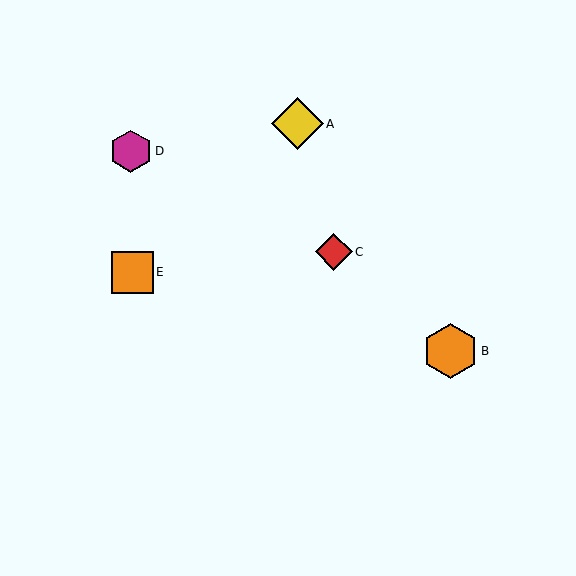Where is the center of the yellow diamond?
The center of the yellow diamond is at (297, 124).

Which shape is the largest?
The orange hexagon (labeled B) is the largest.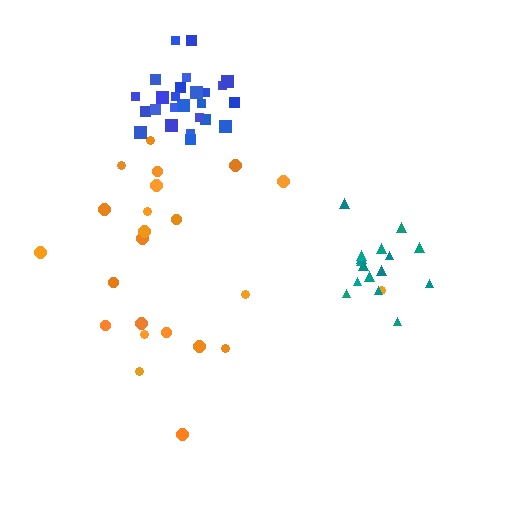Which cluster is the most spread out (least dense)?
Orange.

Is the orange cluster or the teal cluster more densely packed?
Teal.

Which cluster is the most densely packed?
Teal.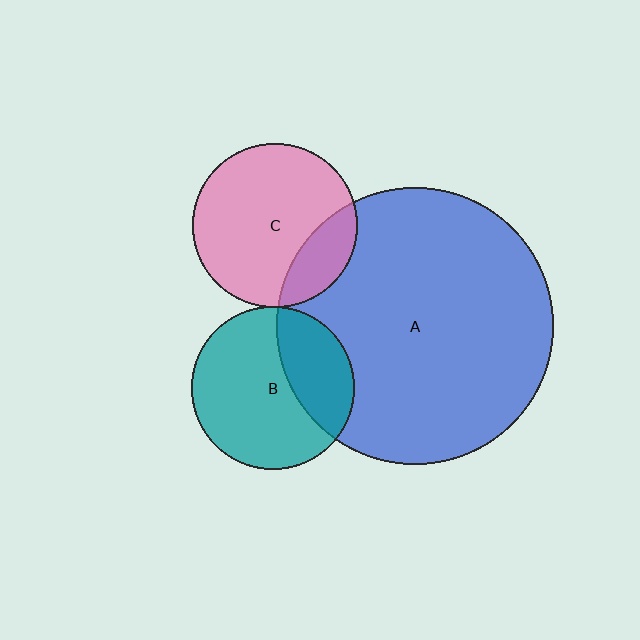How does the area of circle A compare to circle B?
Approximately 2.9 times.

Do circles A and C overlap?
Yes.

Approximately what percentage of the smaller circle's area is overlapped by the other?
Approximately 20%.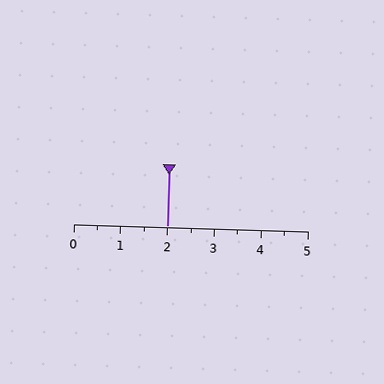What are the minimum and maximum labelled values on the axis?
The axis runs from 0 to 5.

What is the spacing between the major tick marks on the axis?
The major ticks are spaced 1 apart.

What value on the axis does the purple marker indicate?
The marker indicates approximately 2.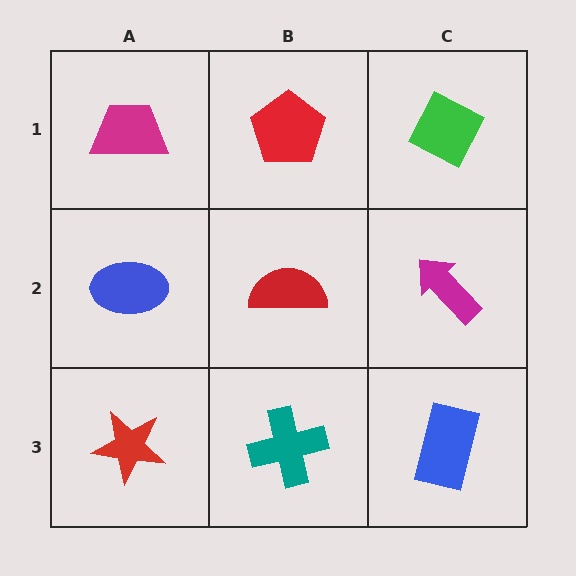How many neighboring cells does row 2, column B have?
4.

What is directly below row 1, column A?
A blue ellipse.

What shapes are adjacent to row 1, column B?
A red semicircle (row 2, column B), a magenta trapezoid (row 1, column A), a green diamond (row 1, column C).